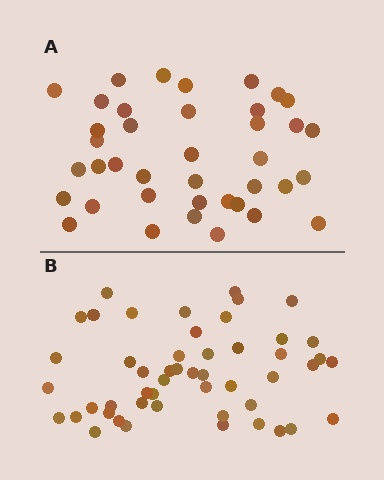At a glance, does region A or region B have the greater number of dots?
Region B (the bottom region) has more dots.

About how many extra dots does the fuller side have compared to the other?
Region B has roughly 12 or so more dots than region A.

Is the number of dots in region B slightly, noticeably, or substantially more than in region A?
Region B has noticeably more, but not dramatically so. The ratio is roughly 1.3 to 1.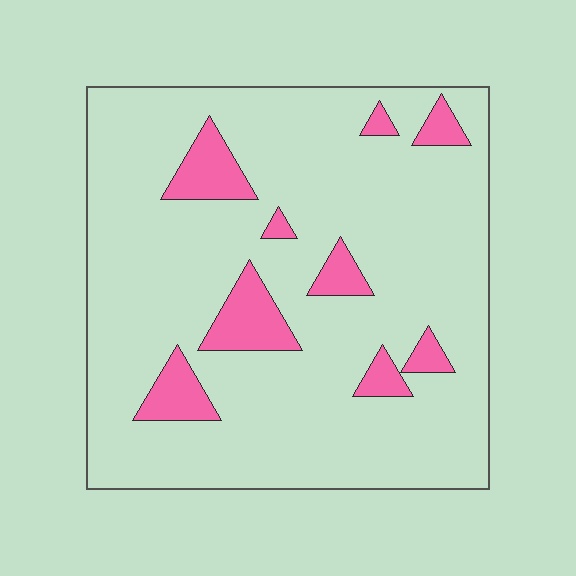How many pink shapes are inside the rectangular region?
9.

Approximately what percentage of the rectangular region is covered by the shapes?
Approximately 15%.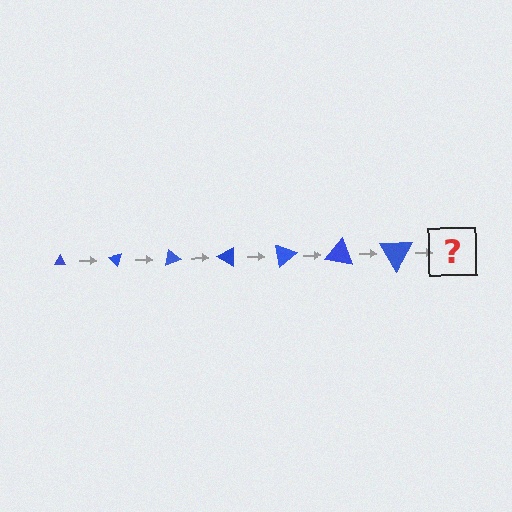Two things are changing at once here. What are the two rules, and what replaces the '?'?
The two rules are that the triangle grows larger each step and it rotates 50 degrees each step. The '?' should be a triangle, larger than the previous one and rotated 350 degrees from the start.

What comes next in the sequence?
The next element should be a triangle, larger than the previous one and rotated 350 degrees from the start.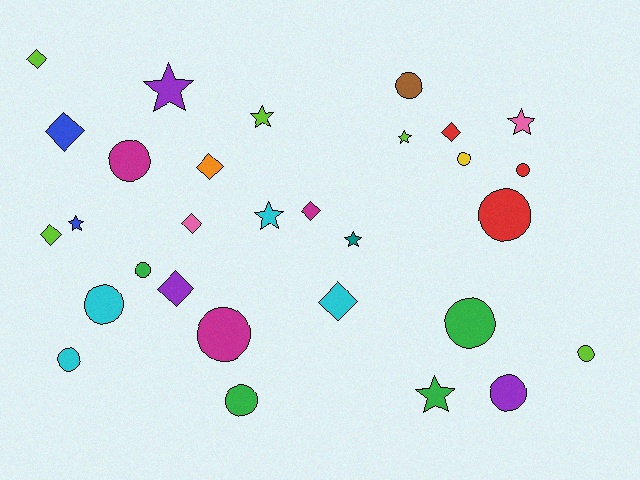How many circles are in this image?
There are 13 circles.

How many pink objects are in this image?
There are 2 pink objects.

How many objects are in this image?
There are 30 objects.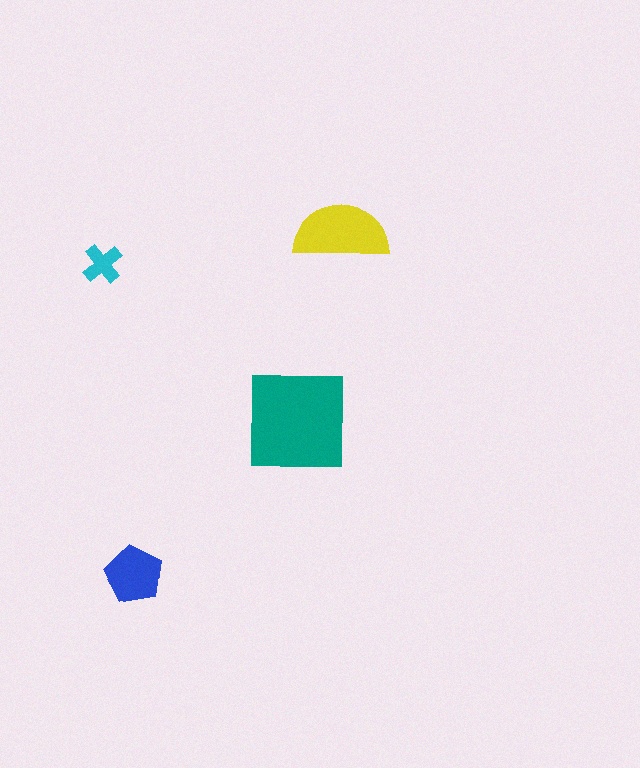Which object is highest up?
The yellow semicircle is topmost.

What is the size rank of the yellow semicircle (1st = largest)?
2nd.